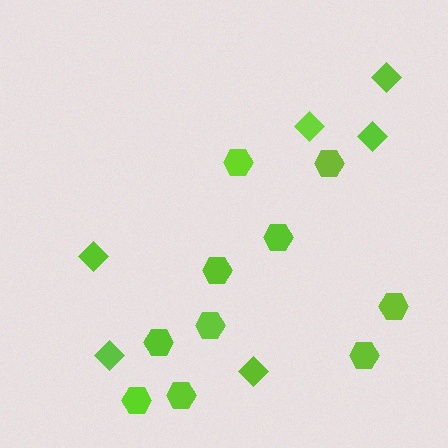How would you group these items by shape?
There are 2 groups: one group of hexagons (10) and one group of diamonds (6).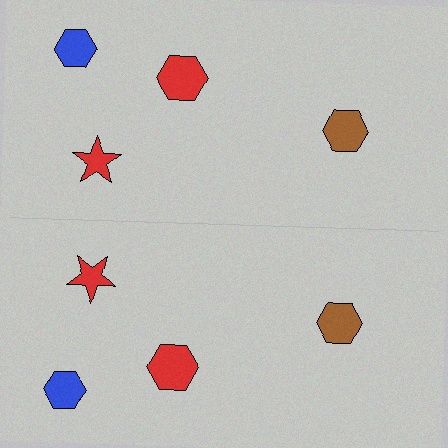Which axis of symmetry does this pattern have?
The pattern has a horizontal axis of symmetry running through the center of the image.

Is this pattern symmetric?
Yes, this pattern has bilateral (reflection) symmetry.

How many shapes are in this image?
There are 8 shapes in this image.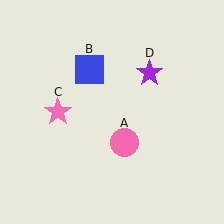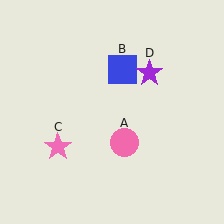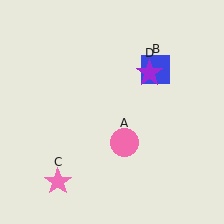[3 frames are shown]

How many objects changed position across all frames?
2 objects changed position: blue square (object B), pink star (object C).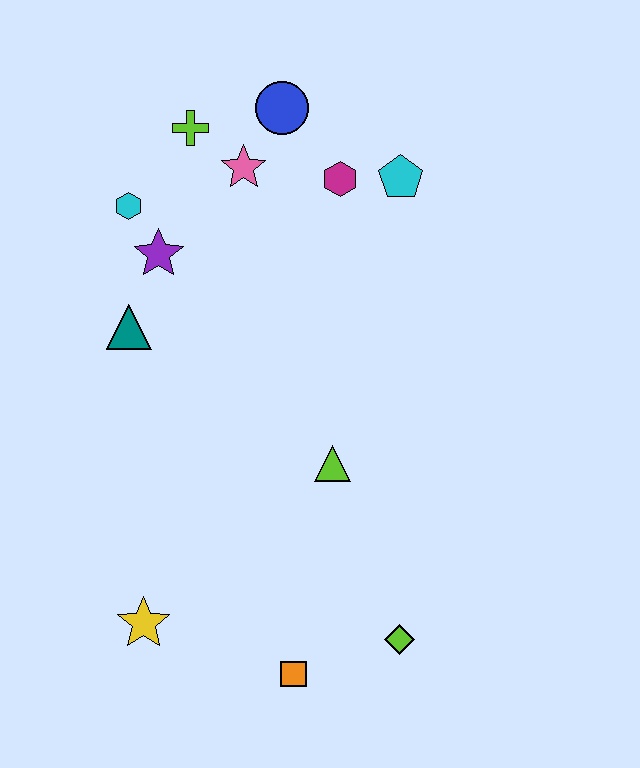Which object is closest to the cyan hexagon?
The purple star is closest to the cyan hexagon.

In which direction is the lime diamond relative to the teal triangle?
The lime diamond is below the teal triangle.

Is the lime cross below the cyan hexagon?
No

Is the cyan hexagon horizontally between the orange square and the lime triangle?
No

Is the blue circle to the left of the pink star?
No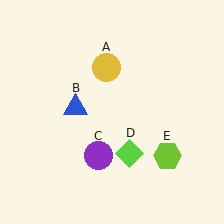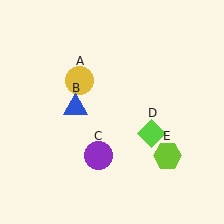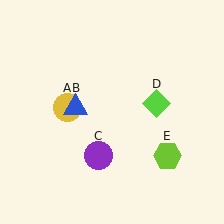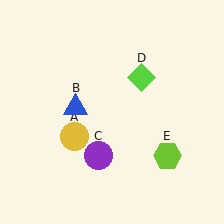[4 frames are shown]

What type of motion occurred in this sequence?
The yellow circle (object A), lime diamond (object D) rotated counterclockwise around the center of the scene.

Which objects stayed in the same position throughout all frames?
Blue triangle (object B) and purple circle (object C) and lime hexagon (object E) remained stationary.